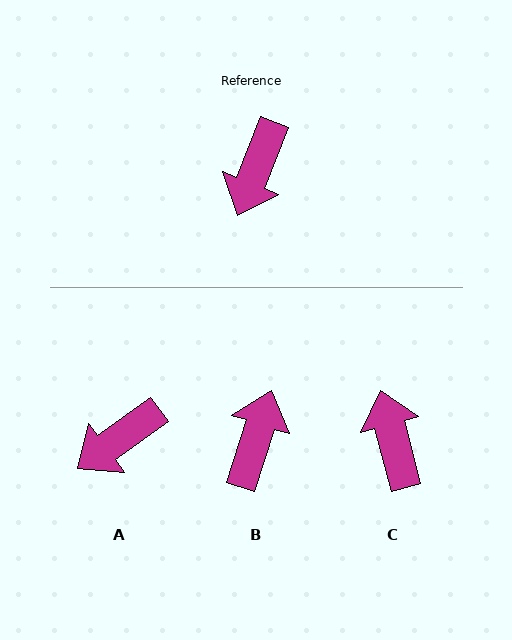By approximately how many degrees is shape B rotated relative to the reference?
Approximately 176 degrees clockwise.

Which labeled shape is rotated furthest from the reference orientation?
B, about 176 degrees away.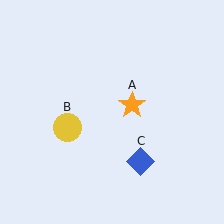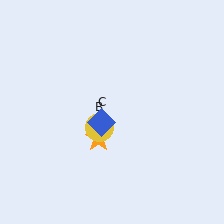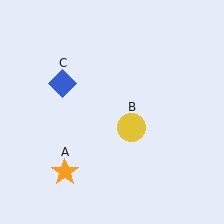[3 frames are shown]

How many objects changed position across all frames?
3 objects changed position: orange star (object A), yellow circle (object B), blue diamond (object C).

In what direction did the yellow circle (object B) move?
The yellow circle (object B) moved right.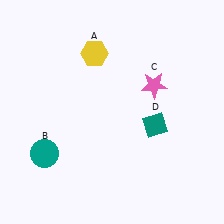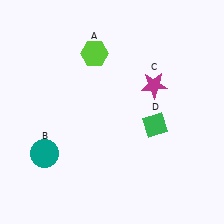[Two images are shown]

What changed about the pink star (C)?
In Image 1, C is pink. In Image 2, it changed to magenta.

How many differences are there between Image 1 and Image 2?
There are 3 differences between the two images.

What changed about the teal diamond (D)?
In Image 1, D is teal. In Image 2, it changed to green.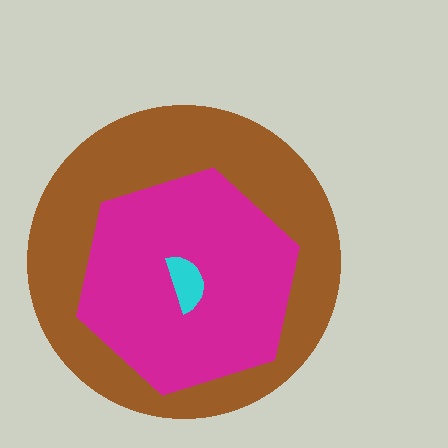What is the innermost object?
The cyan semicircle.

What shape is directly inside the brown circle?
The magenta hexagon.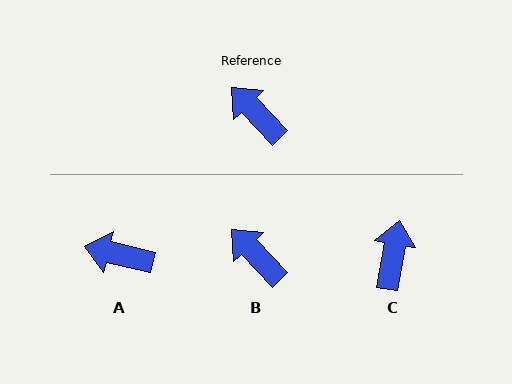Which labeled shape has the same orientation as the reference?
B.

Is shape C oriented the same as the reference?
No, it is off by about 54 degrees.